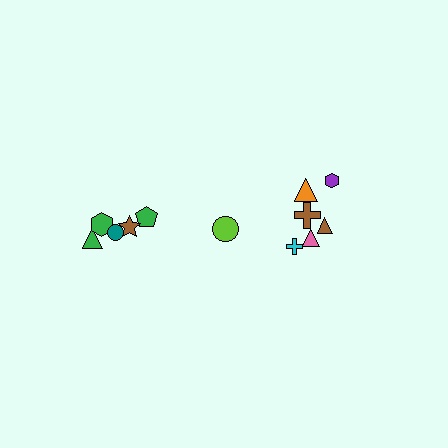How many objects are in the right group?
There are 7 objects.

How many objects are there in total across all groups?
There are 12 objects.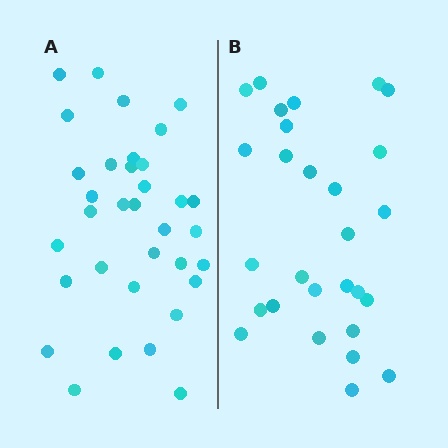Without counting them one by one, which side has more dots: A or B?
Region A (the left region) has more dots.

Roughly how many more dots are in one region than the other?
Region A has about 6 more dots than region B.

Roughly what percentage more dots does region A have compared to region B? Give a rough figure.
About 20% more.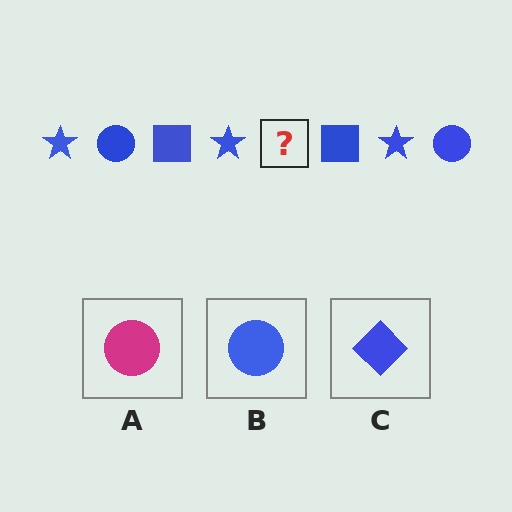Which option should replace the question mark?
Option B.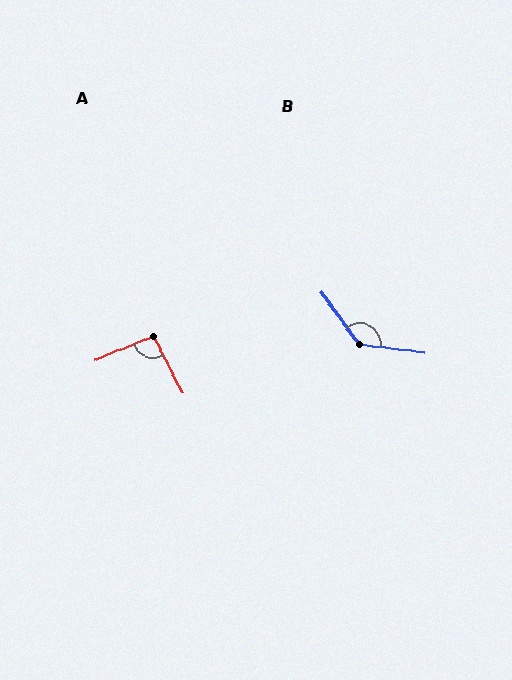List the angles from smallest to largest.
A (95°), B (133°).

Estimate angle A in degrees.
Approximately 95 degrees.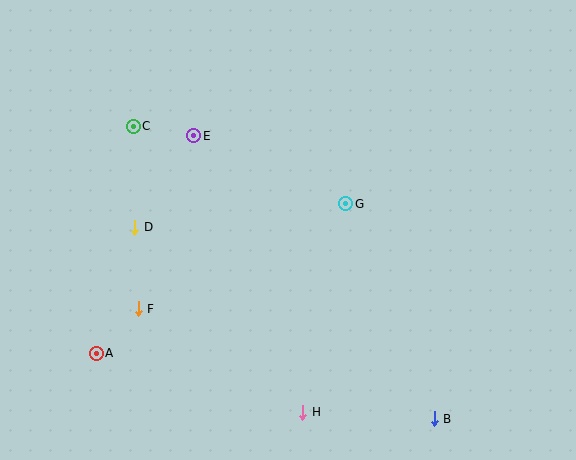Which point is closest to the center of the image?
Point G at (346, 204) is closest to the center.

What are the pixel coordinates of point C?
Point C is at (133, 126).